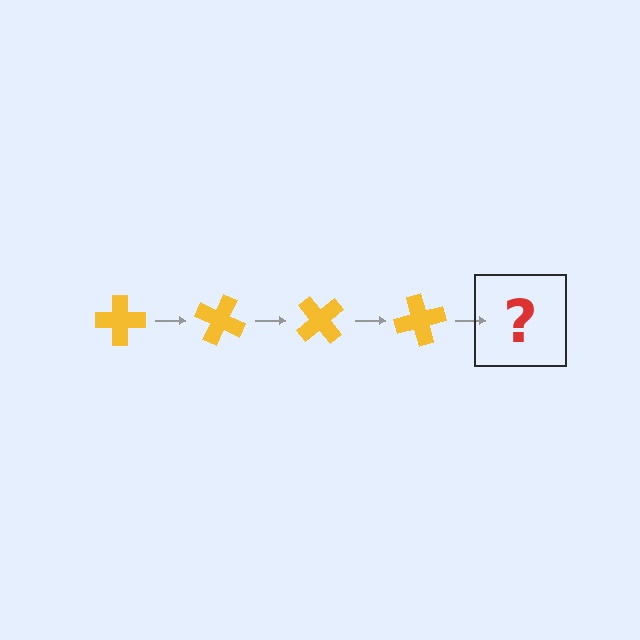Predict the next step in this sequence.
The next step is a yellow cross rotated 100 degrees.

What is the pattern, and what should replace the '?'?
The pattern is that the cross rotates 25 degrees each step. The '?' should be a yellow cross rotated 100 degrees.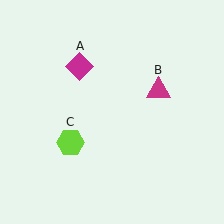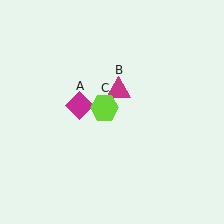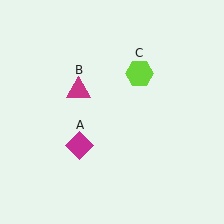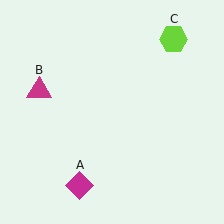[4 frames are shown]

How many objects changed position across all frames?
3 objects changed position: magenta diamond (object A), magenta triangle (object B), lime hexagon (object C).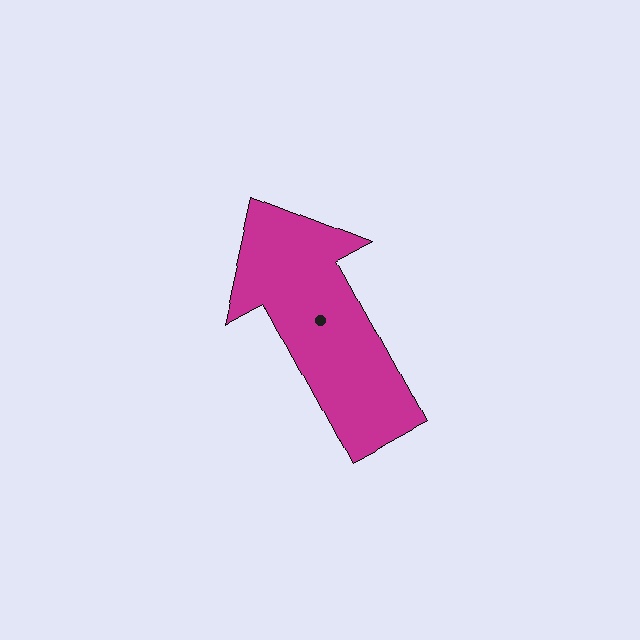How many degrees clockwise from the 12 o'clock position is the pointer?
Approximately 332 degrees.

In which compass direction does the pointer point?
Northwest.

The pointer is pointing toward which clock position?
Roughly 11 o'clock.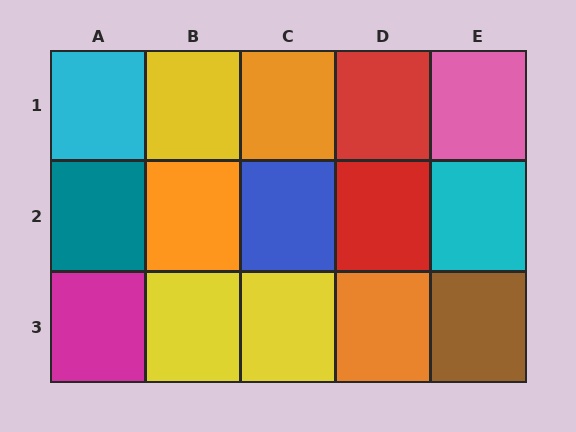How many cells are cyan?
2 cells are cyan.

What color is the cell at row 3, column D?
Orange.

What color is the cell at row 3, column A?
Magenta.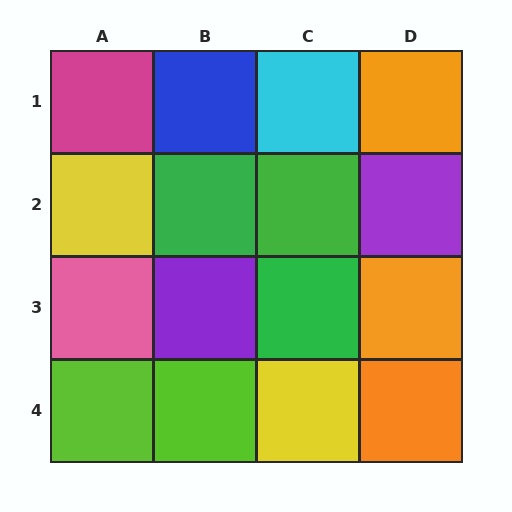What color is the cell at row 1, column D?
Orange.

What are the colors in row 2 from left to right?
Yellow, green, green, purple.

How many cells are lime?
2 cells are lime.